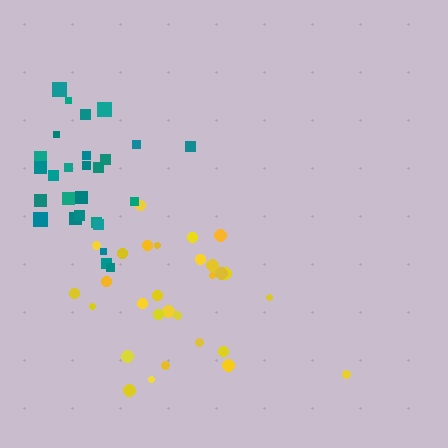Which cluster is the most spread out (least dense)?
Yellow.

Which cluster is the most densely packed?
Teal.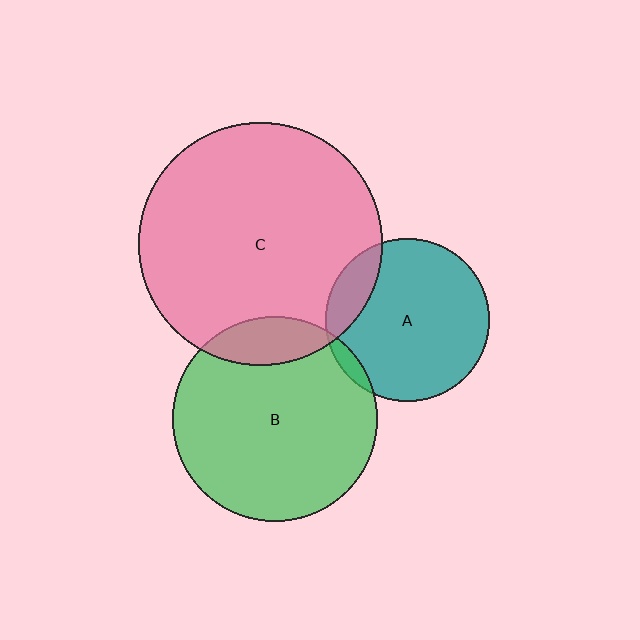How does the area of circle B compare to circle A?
Approximately 1.6 times.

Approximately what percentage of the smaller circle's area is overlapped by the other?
Approximately 5%.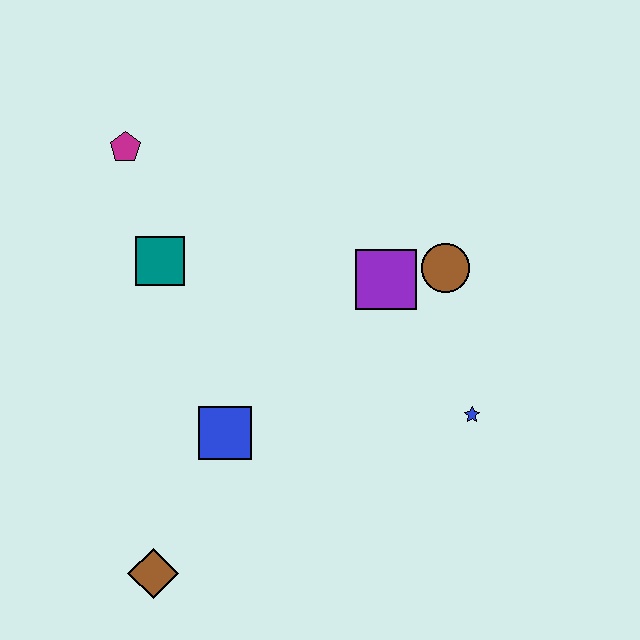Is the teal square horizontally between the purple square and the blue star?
No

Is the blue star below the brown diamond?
No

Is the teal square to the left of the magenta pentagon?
No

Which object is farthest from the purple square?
The brown diamond is farthest from the purple square.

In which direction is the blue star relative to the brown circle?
The blue star is below the brown circle.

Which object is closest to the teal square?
The magenta pentagon is closest to the teal square.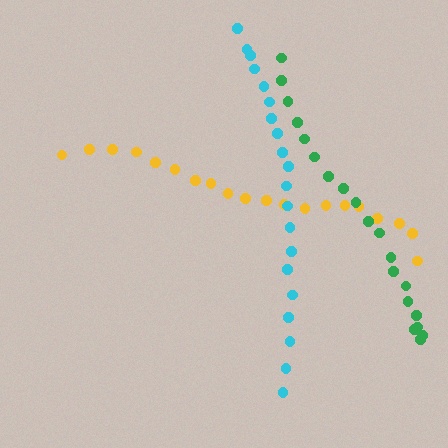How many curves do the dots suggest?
There are 3 distinct paths.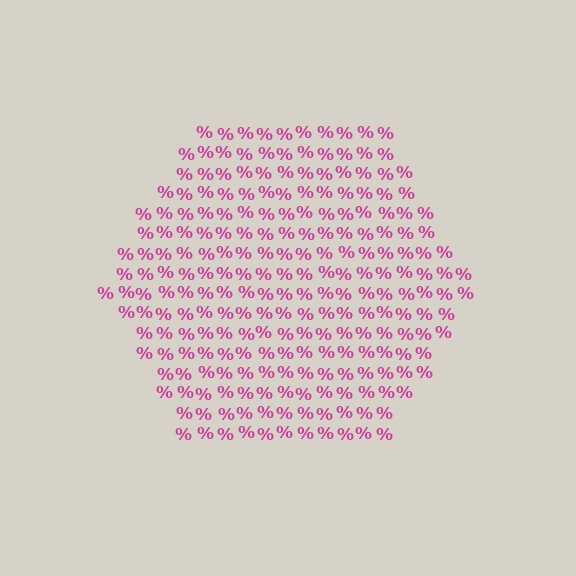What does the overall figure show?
The overall figure shows a hexagon.